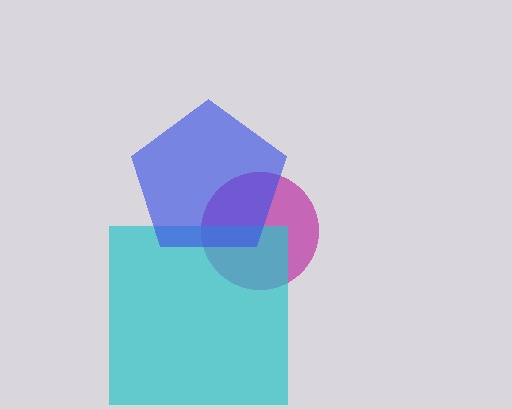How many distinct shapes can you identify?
There are 3 distinct shapes: a magenta circle, a cyan square, a blue pentagon.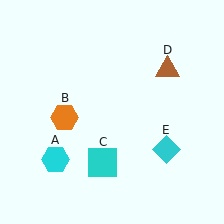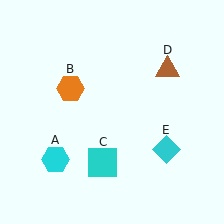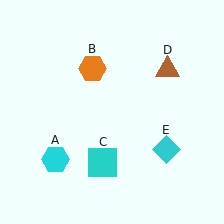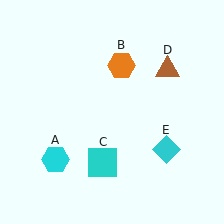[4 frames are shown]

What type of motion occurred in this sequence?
The orange hexagon (object B) rotated clockwise around the center of the scene.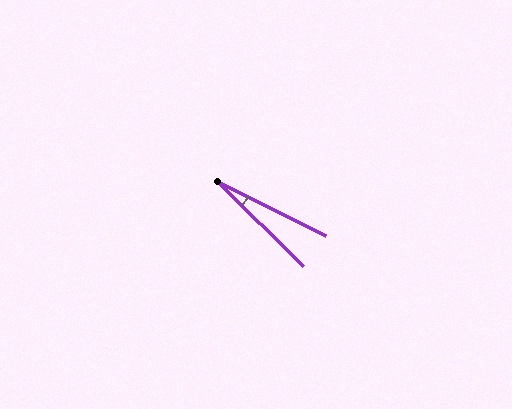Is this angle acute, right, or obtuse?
It is acute.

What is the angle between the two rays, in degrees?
Approximately 18 degrees.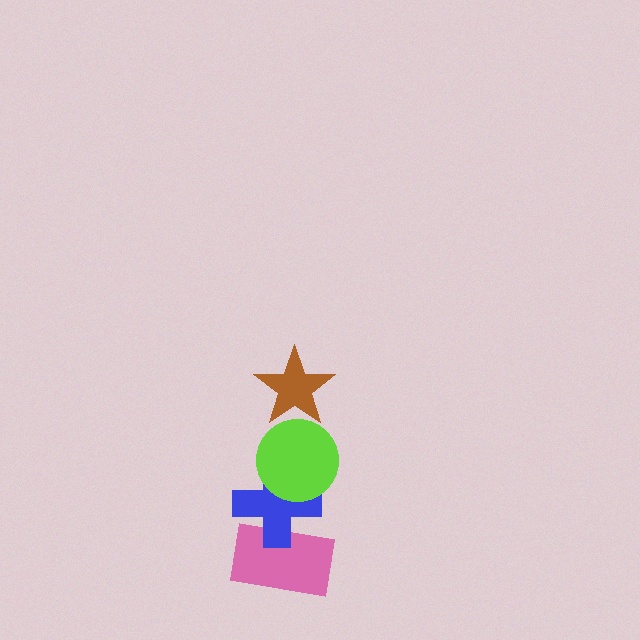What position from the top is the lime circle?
The lime circle is 2nd from the top.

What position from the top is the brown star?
The brown star is 1st from the top.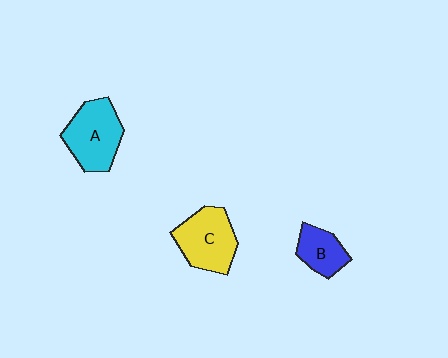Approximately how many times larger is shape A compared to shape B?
Approximately 1.7 times.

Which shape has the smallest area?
Shape B (blue).